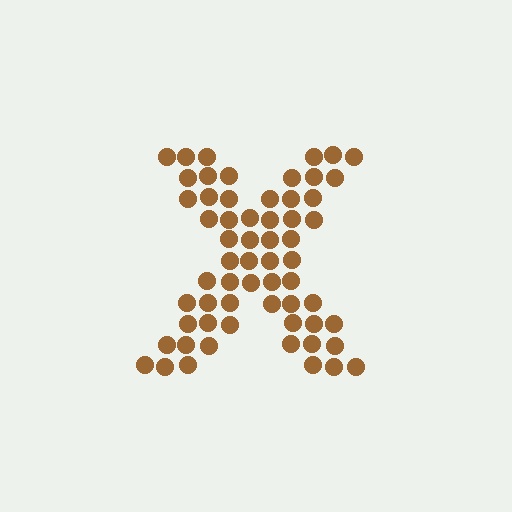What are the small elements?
The small elements are circles.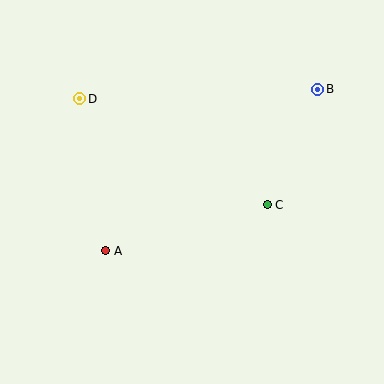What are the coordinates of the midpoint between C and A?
The midpoint between C and A is at (186, 228).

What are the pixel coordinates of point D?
Point D is at (80, 99).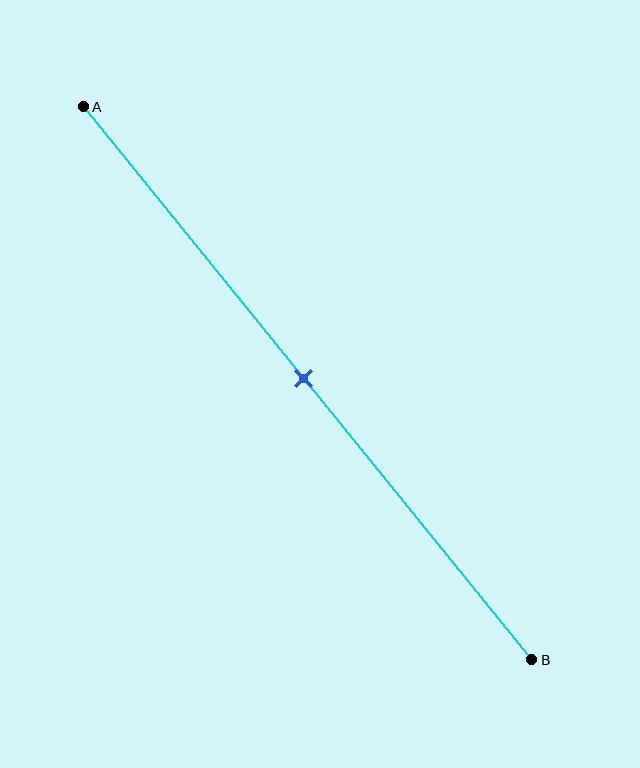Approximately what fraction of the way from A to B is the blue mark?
The blue mark is approximately 50% of the way from A to B.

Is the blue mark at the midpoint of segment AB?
Yes, the mark is approximately at the midpoint.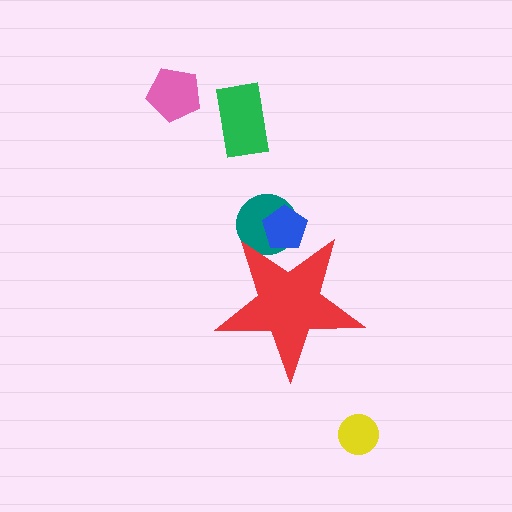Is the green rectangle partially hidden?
No, the green rectangle is fully visible.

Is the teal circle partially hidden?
Yes, the teal circle is partially hidden behind the red star.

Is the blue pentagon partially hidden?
Yes, the blue pentagon is partially hidden behind the red star.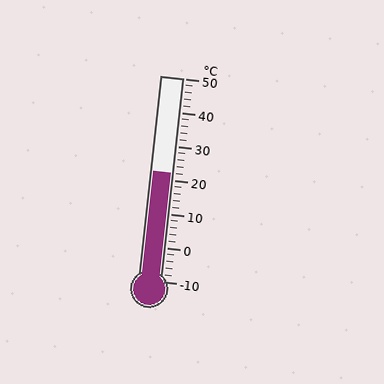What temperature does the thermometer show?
The thermometer shows approximately 22°C.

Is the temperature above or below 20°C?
The temperature is above 20°C.